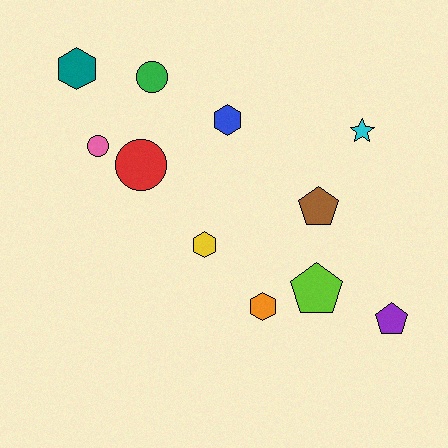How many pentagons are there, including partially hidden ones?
There are 3 pentagons.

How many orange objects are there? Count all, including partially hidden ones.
There is 1 orange object.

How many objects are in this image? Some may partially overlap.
There are 11 objects.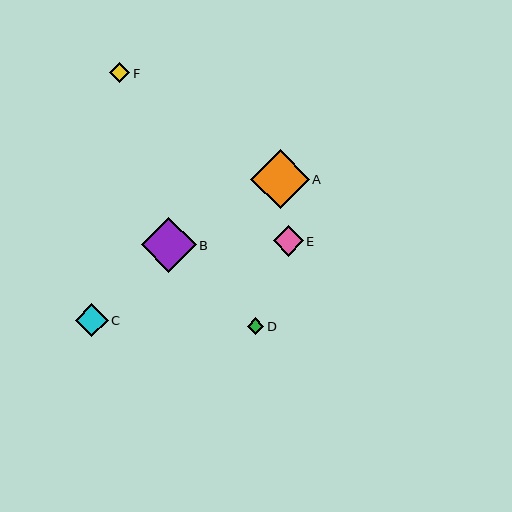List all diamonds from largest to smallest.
From largest to smallest: A, B, C, E, F, D.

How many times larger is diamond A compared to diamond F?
Diamond A is approximately 2.9 times the size of diamond F.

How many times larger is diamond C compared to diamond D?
Diamond C is approximately 1.9 times the size of diamond D.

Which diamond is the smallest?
Diamond D is the smallest with a size of approximately 17 pixels.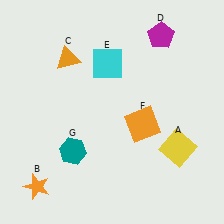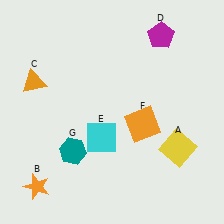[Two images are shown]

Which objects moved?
The objects that moved are: the orange triangle (C), the cyan square (E).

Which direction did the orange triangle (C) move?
The orange triangle (C) moved left.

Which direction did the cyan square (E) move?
The cyan square (E) moved down.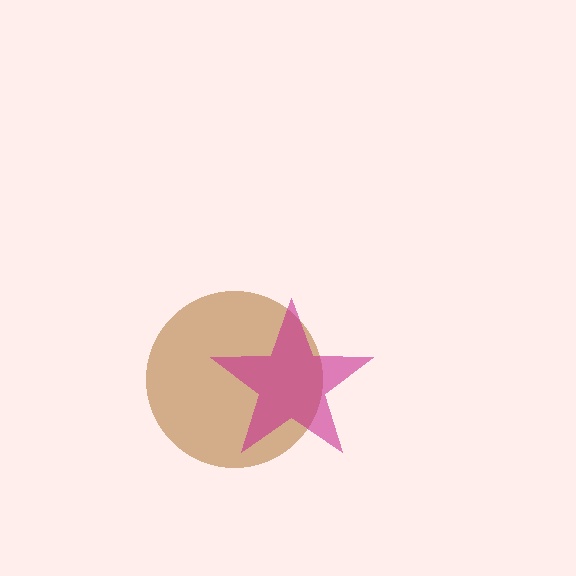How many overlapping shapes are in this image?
There are 2 overlapping shapes in the image.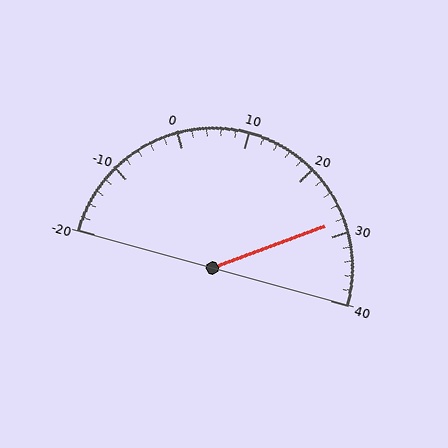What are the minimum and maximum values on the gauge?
The gauge ranges from -20 to 40.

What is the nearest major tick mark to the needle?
The nearest major tick mark is 30.